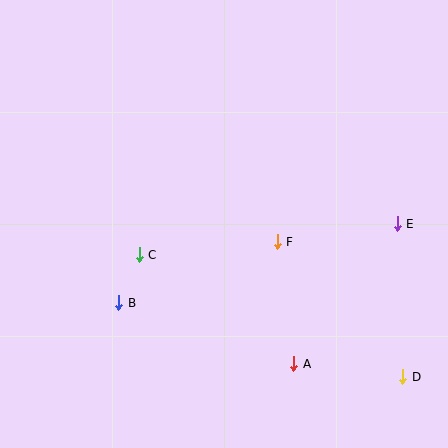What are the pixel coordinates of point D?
Point D is at (403, 377).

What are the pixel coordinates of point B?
Point B is at (119, 303).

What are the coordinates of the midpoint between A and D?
The midpoint between A and D is at (348, 370).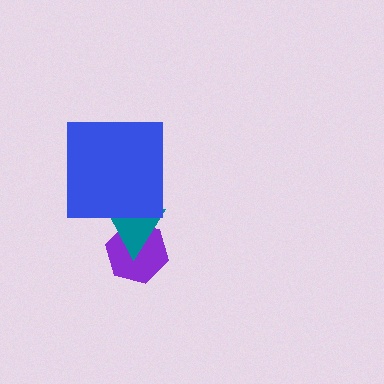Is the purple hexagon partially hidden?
Yes, it is partially covered by another shape.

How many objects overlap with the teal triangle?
2 objects overlap with the teal triangle.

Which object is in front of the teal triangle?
The blue square is in front of the teal triangle.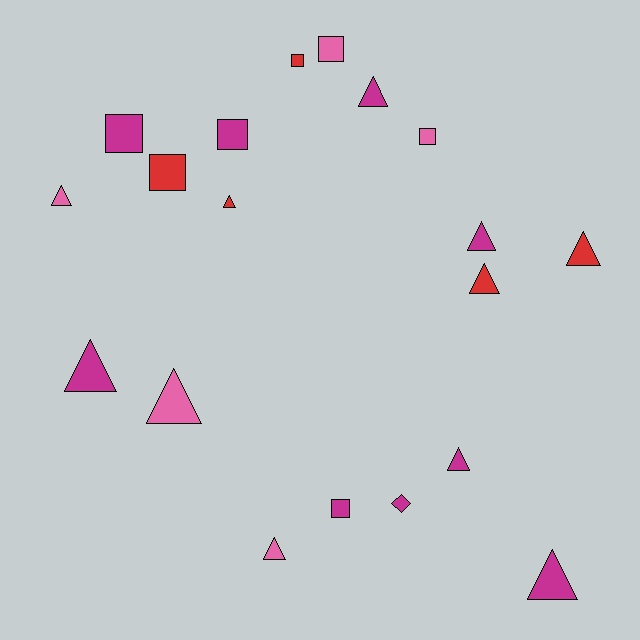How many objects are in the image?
There are 19 objects.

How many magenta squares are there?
There are 3 magenta squares.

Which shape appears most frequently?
Triangle, with 11 objects.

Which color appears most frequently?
Magenta, with 9 objects.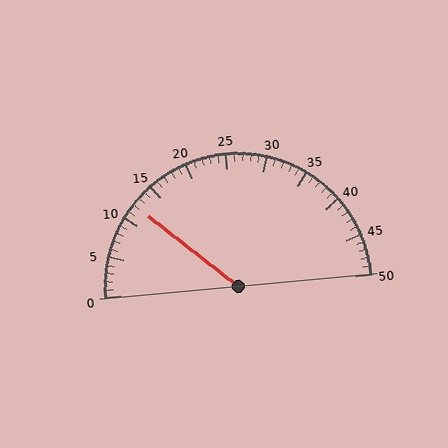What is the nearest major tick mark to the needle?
The nearest major tick mark is 10.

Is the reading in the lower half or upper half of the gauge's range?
The reading is in the lower half of the range (0 to 50).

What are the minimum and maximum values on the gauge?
The gauge ranges from 0 to 50.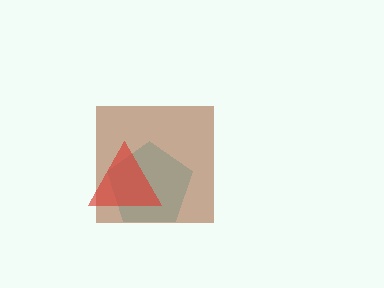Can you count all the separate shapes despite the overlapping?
Yes, there are 3 separate shapes.